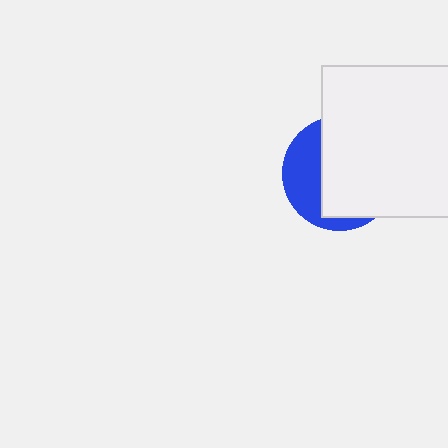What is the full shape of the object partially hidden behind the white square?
The partially hidden object is a blue circle.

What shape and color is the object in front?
The object in front is a white square.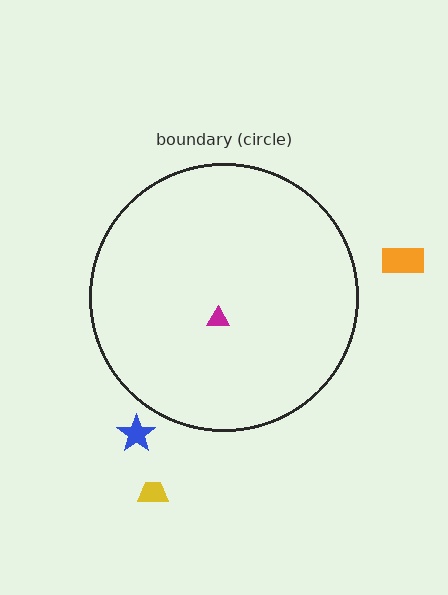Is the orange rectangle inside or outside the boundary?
Outside.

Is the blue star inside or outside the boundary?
Outside.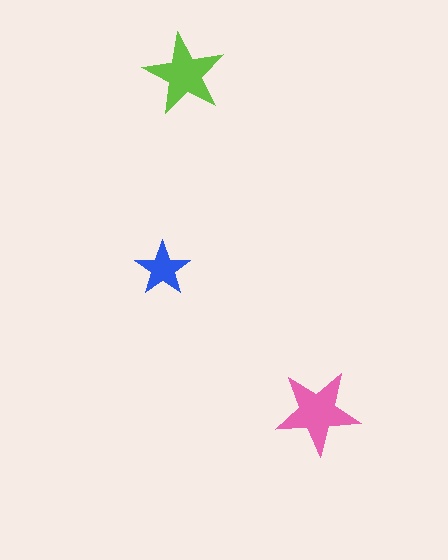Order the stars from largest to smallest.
the pink one, the lime one, the blue one.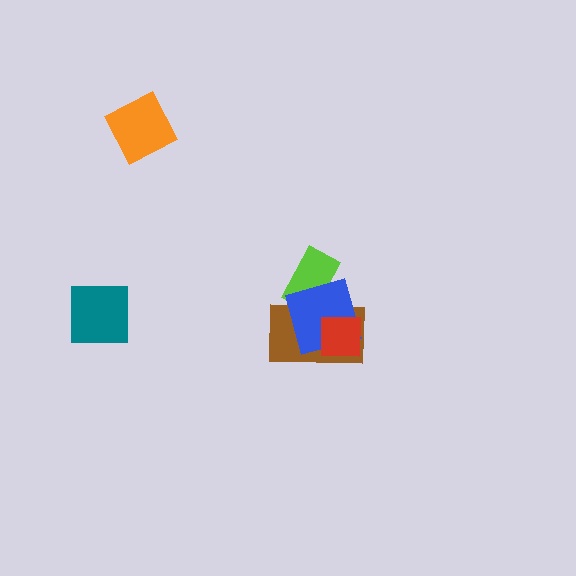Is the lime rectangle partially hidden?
Yes, it is partially covered by another shape.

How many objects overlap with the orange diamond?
0 objects overlap with the orange diamond.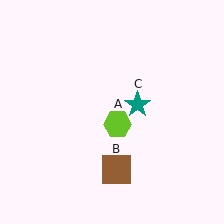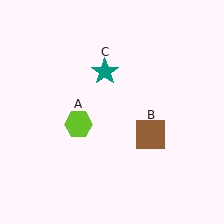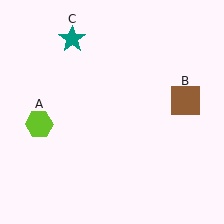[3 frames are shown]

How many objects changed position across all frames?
3 objects changed position: lime hexagon (object A), brown square (object B), teal star (object C).